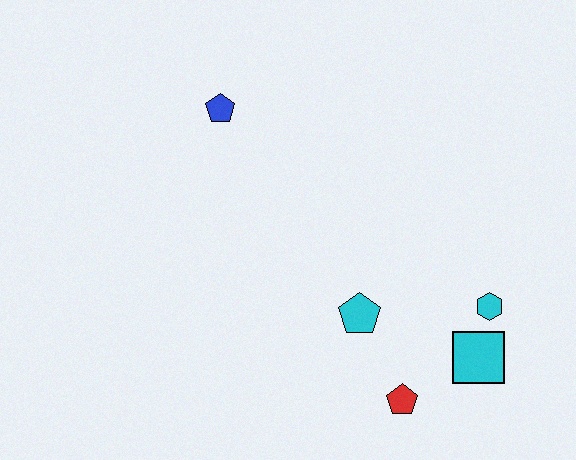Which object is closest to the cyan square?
The cyan hexagon is closest to the cyan square.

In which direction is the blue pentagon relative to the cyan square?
The blue pentagon is to the left of the cyan square.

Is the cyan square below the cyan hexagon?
Yes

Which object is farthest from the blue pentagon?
The cyan square is farthest from the blue pentagon.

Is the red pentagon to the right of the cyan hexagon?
No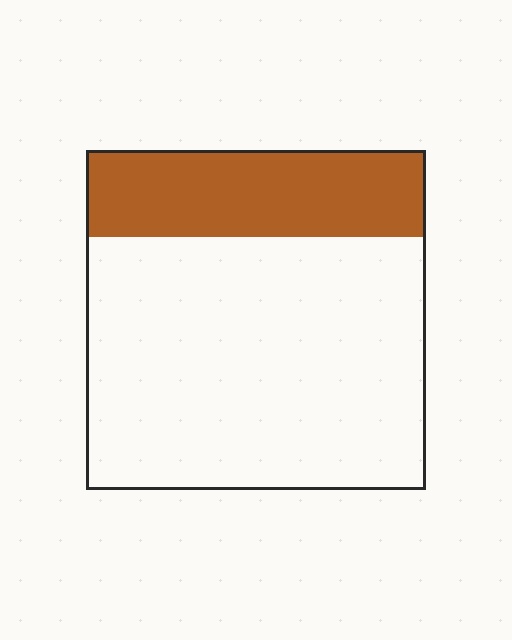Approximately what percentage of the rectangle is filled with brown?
Approximately 25%.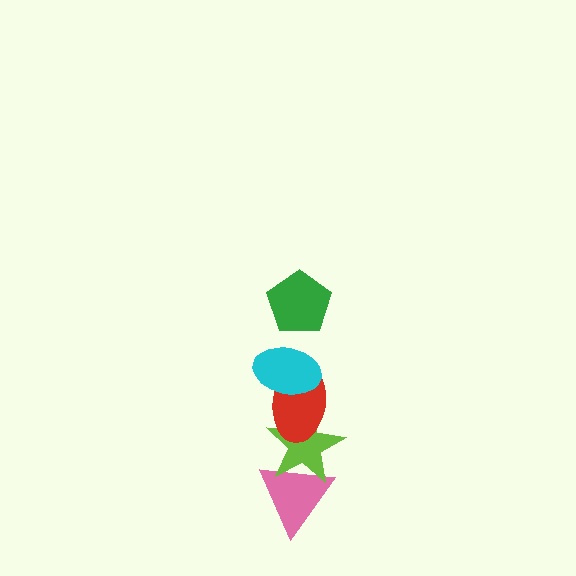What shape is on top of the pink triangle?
The lime star is on top of the pink triangle.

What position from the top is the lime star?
The lime star is 4th from the top.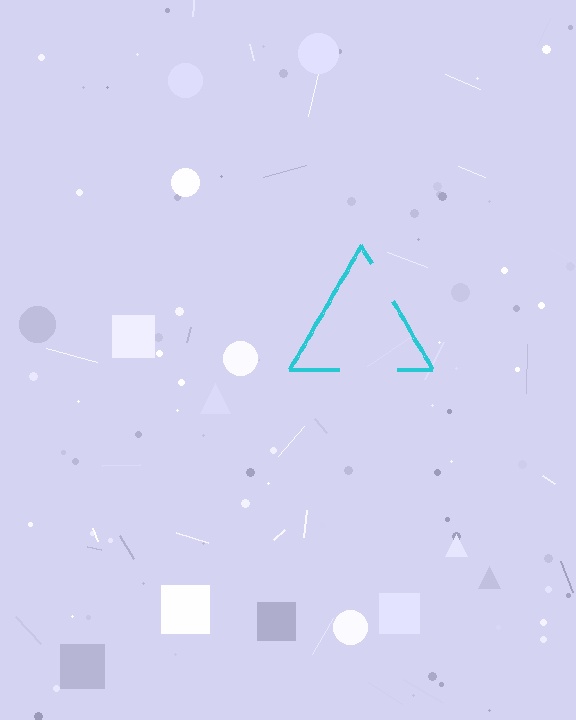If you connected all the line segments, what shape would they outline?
They would outline a triangle.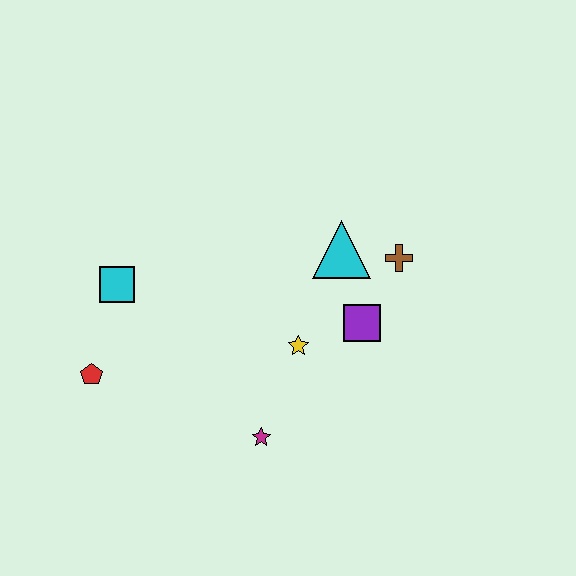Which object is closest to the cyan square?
The red pentagon is closest to the cyan square.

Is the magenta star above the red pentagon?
No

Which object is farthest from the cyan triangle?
The red pentagon is farthest from the cyan triangle.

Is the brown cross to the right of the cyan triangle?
Yes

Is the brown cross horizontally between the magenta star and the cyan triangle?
No